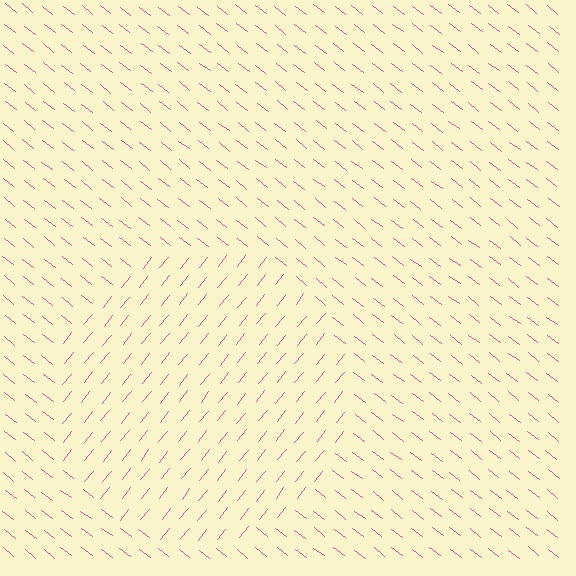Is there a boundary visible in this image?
Yes, there is a texture boundary formed by a change in line orientation.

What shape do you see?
I see a circle.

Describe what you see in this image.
The image is filled with small pink line segments. A circle region in the image has lines oriented differently from the surrounding lines, creating a visible texture boundary.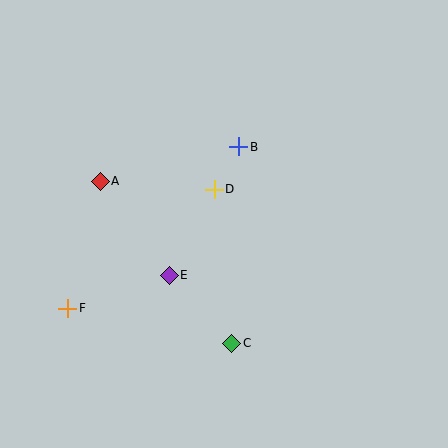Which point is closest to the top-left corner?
Point A is closest to the top-left corner.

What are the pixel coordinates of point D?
Point D is at (214, 189).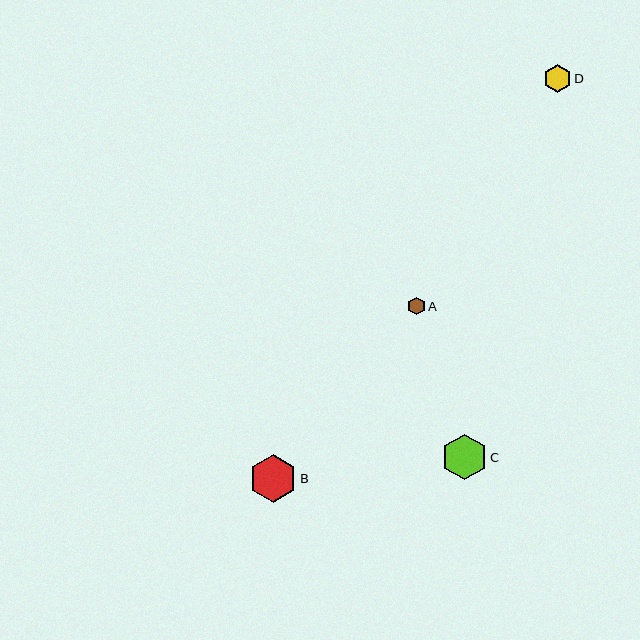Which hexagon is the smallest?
Hexagon A is the smallest with a size of approximately 18 pixels.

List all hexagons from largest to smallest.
From largest to smallest: B, C, D, A.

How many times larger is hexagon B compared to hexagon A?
Hexagon B is approximately 2.7 times the size of hexagon A.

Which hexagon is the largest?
Hexagon B is the largest with a size of approximately 48 pixels.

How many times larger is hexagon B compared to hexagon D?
Hexagon B is approximately 1.7 times the size of hexagon D.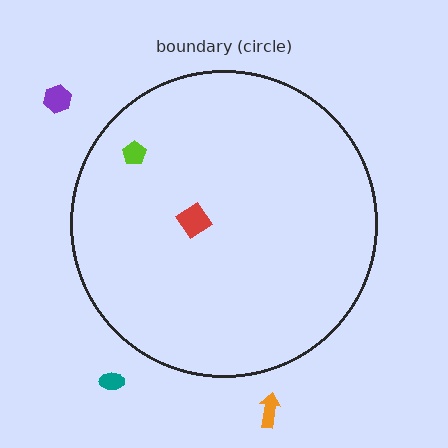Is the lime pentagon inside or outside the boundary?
Inside.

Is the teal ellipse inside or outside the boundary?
Outside.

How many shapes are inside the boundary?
2 inside, 3 outside.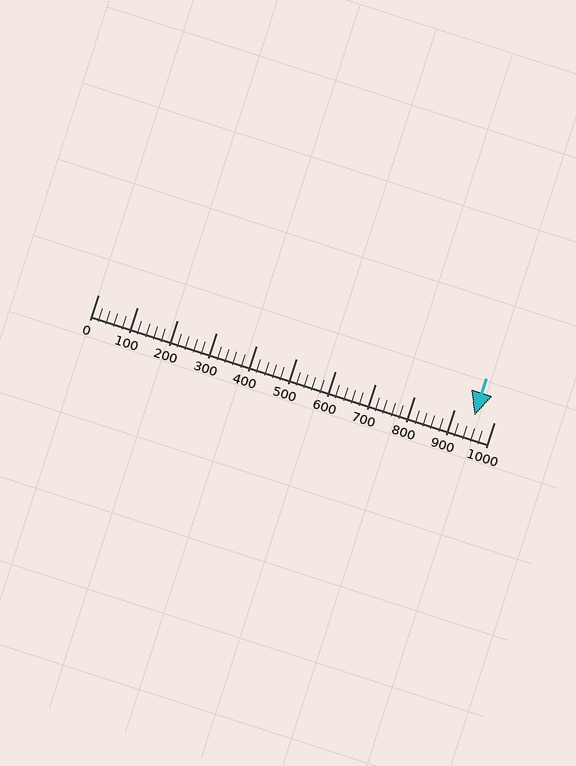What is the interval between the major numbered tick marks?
The major tick marks are spaced 100 units apart.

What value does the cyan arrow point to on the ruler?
The cyan arrow points to approximately 952.